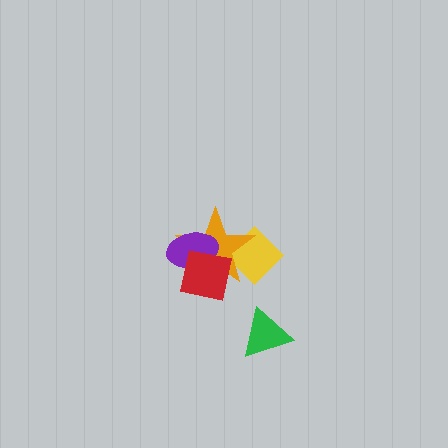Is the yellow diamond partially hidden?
Yes, it is partially covered by another shape.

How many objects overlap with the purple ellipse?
2 objects overlap with the purple ellipse.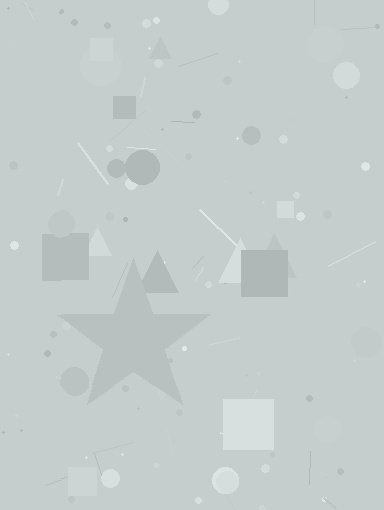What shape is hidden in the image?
A star is hidden in the image.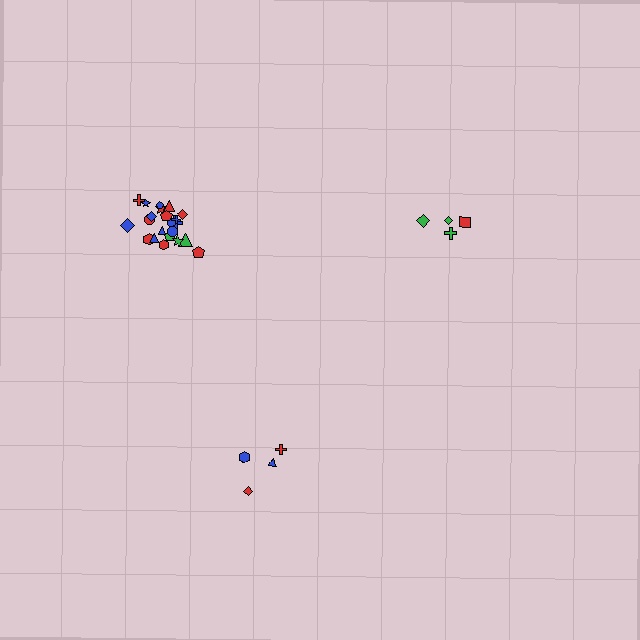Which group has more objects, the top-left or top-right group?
The top-left group.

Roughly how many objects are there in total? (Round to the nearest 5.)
Roughly 30 objects in total.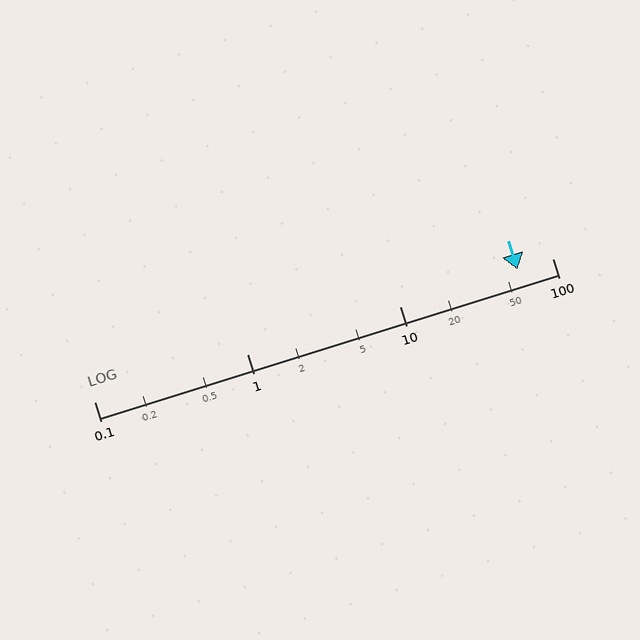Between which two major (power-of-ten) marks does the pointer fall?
The pointer is between 10 and 100.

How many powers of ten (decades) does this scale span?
The scale spans 3 decades, from 0.1 to 100.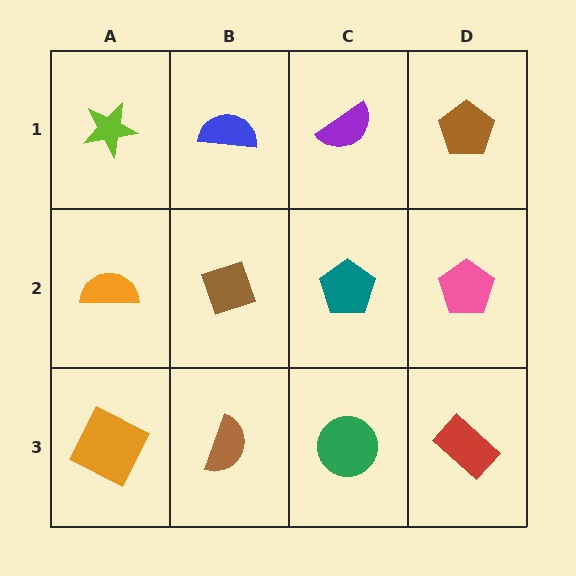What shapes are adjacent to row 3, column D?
A pink pentagon (row 2, column D), a green circle (row 3, column C).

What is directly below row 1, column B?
A brown diamond.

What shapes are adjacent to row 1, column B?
A brown diamond (row 2, column B), a lime star (row 1, column A), a purple semicircle (row 1, column C).